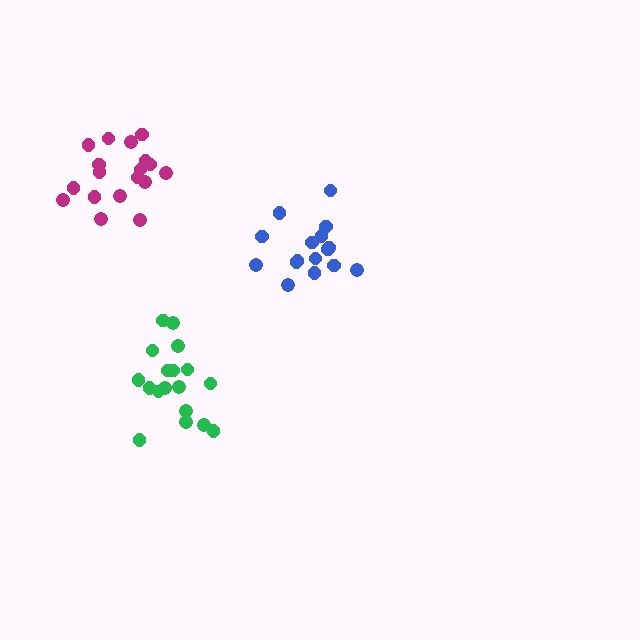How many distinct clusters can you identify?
There are 3 distinct clusters.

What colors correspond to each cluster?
The clusters are colored: blue, magenta, green.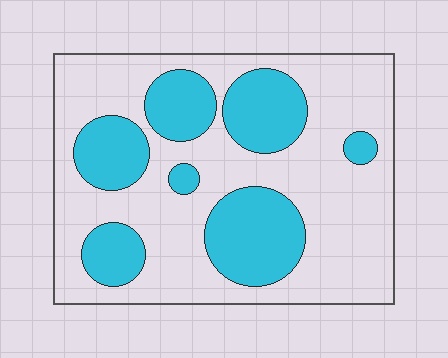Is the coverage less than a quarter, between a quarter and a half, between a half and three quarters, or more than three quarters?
Between a quarter and a half.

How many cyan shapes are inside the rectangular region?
7.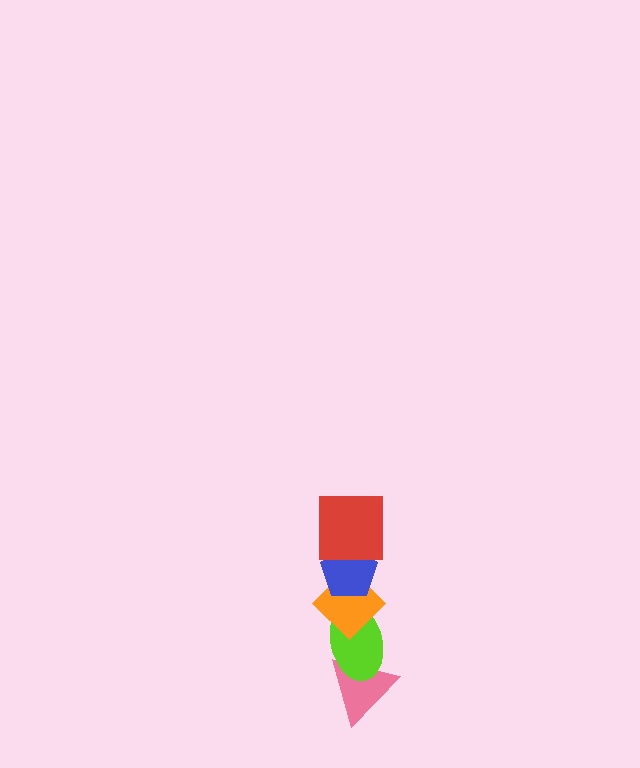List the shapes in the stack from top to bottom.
From top to bottom: the red square, the blue pentagon, the orange diamond, the lime ellipse, the pink triangle.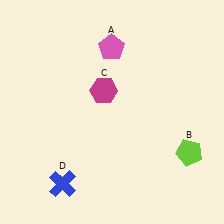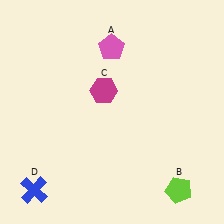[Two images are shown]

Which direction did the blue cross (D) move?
The blue cross (D) moved left.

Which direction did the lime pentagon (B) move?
The lime pentagon (B) moved down.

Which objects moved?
The objects that moved are: the lime pentagon (B), the blue cross (D).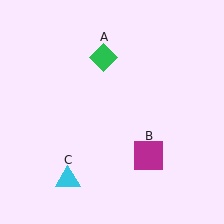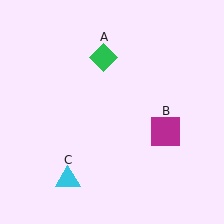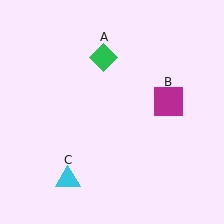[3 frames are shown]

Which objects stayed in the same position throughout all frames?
Green diamond (object A) and cyan triangle (object C) remained stationary.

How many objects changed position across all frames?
1 object changed position: magenta square (object B).